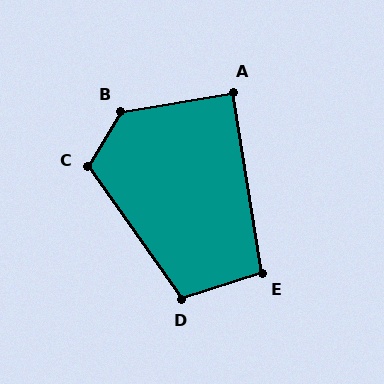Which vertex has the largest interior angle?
B, at approximately 131 degrees.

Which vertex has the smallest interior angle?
A, at approximately 89 degrees.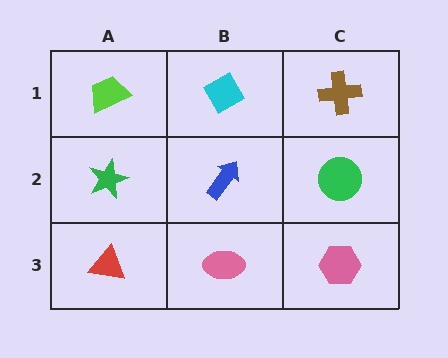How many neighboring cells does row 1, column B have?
3.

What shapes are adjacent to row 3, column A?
A green star (row 2, column A), a pink ellipse (row 3, column B).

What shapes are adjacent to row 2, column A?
A lime trapezoid (row 1, column A), a red triangle (row 3, column A), a blue arrow (row 2, column B).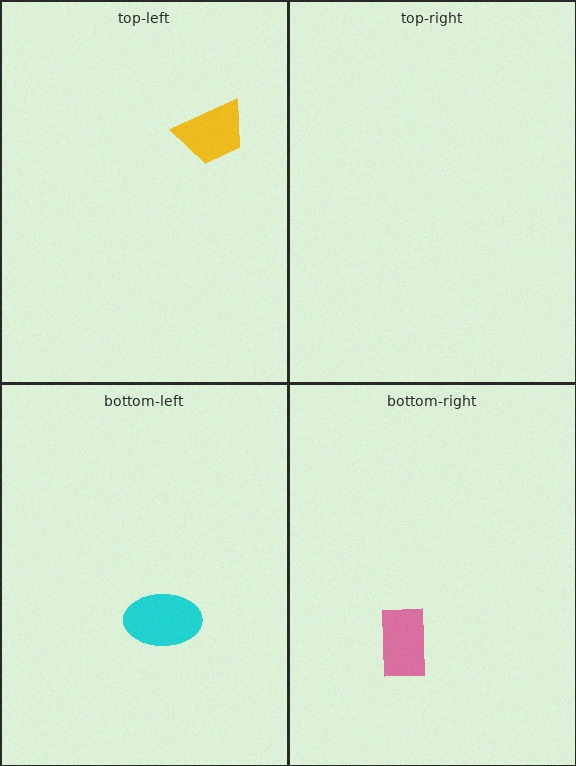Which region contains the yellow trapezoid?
The top-left region.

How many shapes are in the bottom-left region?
1.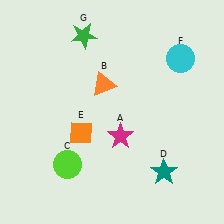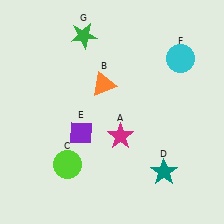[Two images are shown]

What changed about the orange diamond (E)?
In Image 1, E is orange. In Image 2, it changed to purple.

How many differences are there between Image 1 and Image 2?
There is 1 difference between the two images.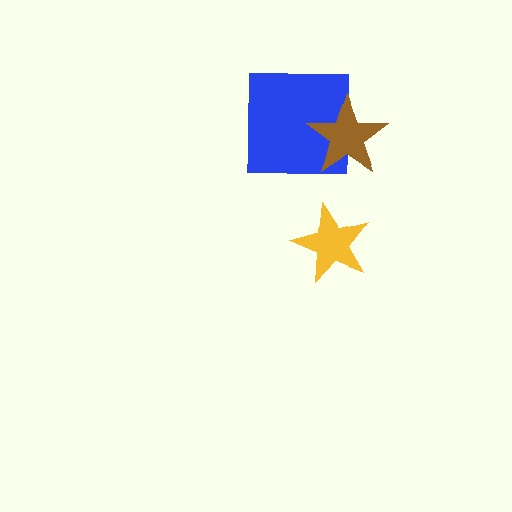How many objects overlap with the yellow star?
0 objects overlap with the yellow star.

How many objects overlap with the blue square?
1 object overlaps with the blue square.